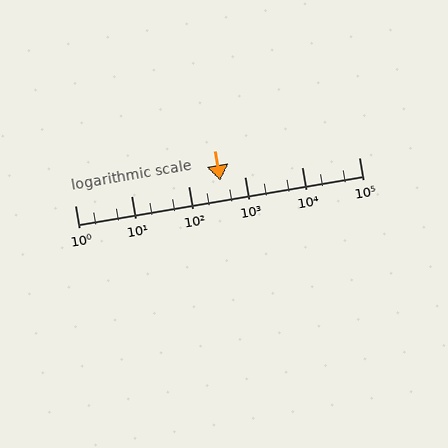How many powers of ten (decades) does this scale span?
The scale spans 5 decades, from 1 to 100000.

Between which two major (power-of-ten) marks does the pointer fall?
The pointer is between 100 and 1000.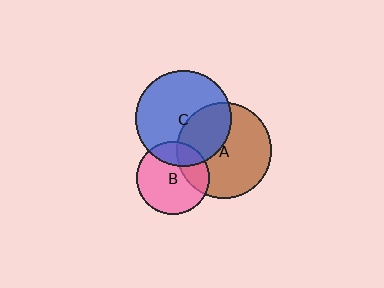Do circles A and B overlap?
Yes.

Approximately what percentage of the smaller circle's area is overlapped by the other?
Approximately 25%.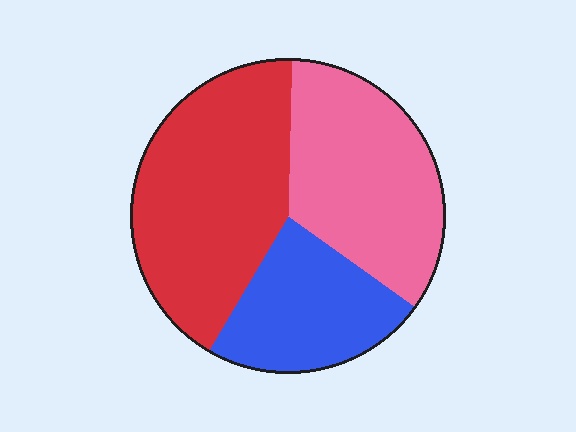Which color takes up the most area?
Red, at roughly 40%.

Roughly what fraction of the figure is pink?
Pink takes up between a quarter and a half of the figure.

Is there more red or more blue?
Red.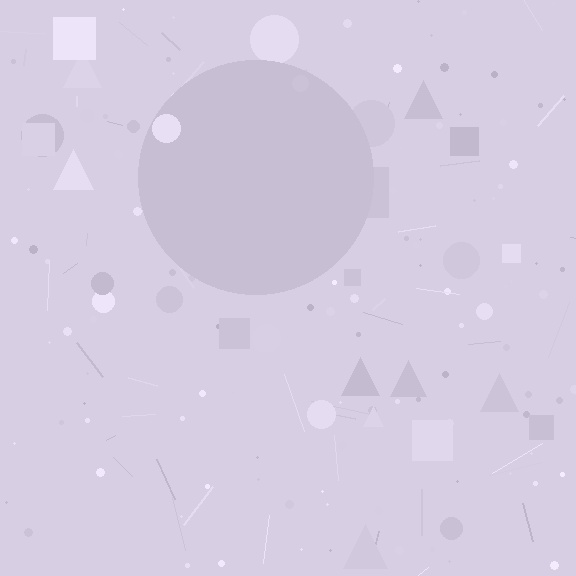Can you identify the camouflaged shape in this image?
The camouflaged shape is a circle.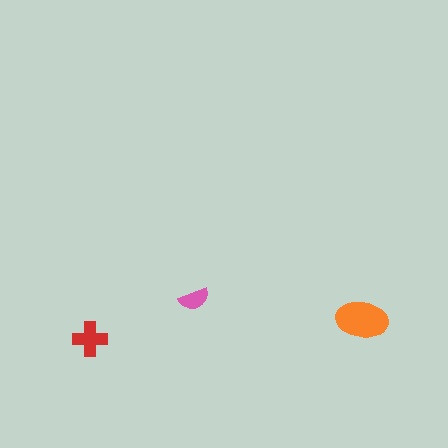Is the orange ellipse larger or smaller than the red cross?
Larger.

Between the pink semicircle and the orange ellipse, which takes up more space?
The orange ellipse.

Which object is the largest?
The orange ellipse.